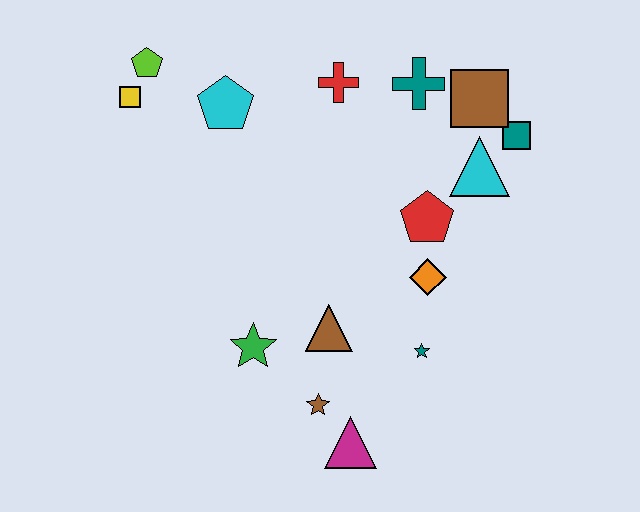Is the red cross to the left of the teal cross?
Yes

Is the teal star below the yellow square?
Yes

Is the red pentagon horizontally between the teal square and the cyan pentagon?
Yes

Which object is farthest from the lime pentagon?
The magenta triangle is farthest from the lime pentagon.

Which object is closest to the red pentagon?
The orange diamond is closest to the red pentagon.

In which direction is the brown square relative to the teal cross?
The brown square is to the right of the teal cross.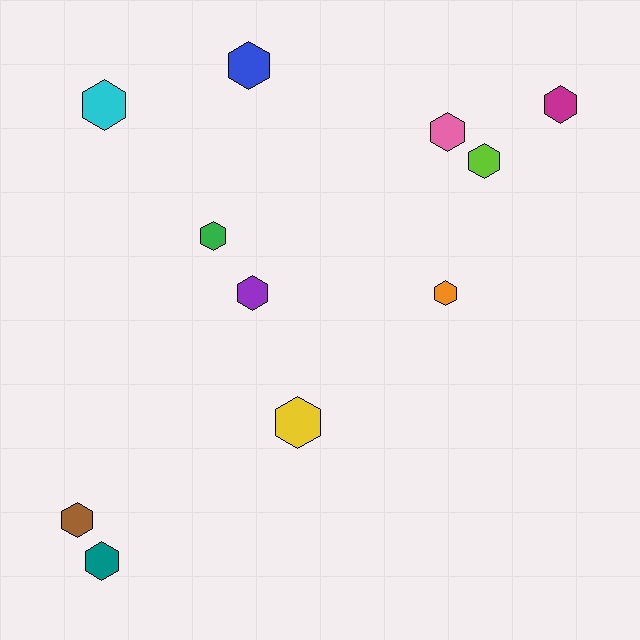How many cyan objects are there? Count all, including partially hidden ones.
There is 1 cyan object.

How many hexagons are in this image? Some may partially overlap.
There are 11 hexagons.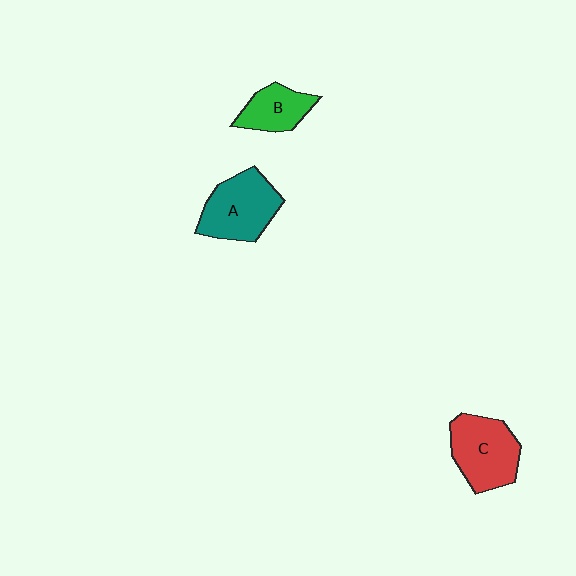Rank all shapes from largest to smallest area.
From largest to smallest: A (teal), C (red), B (green).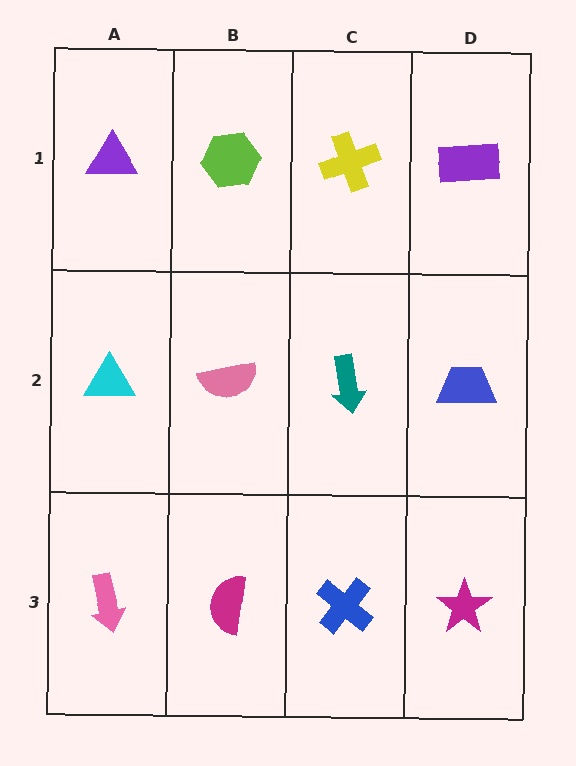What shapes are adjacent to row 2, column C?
A yellow cross (row 1, column C), a blue cross (row 3, column C), a pink semicircle (row 2, column B), a blue trapezoid (row 2, column D).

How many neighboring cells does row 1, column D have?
2.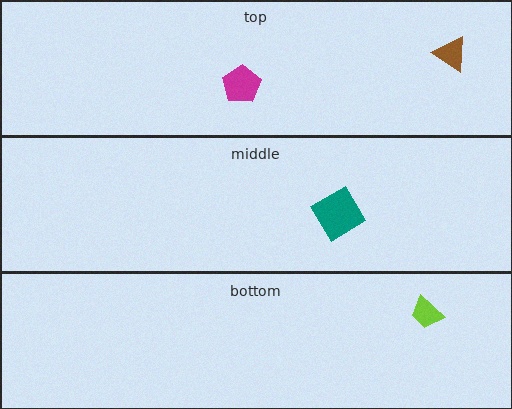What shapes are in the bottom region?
The lime trapezoid.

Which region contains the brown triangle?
The top region.